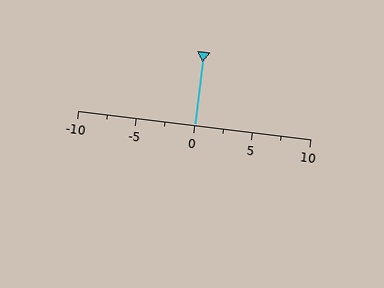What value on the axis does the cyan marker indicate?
The marker indicates approximately 0.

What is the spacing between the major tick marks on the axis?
The major ticks are spaced 5 apart.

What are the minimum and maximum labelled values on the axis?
The axis runs from -10 to 10.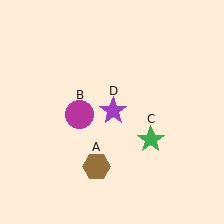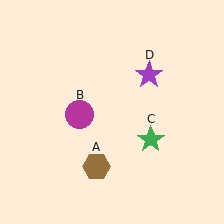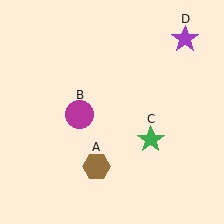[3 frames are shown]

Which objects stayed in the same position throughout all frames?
Brown hexagon (object A) and magenta circle (object B) and green star (object C) remained stationary.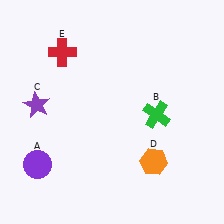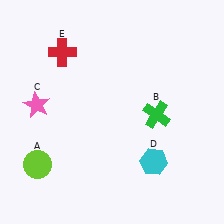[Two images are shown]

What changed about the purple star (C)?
In Image 1, C is purple. In Image 2, it changed to pink.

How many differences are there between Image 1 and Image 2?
There are 3 differences between the two images.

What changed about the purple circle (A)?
In Image 1, A is purple. In Image 2, it changed to lime.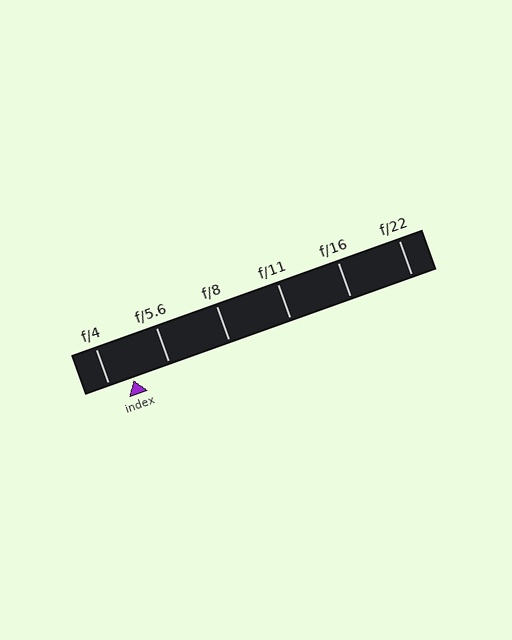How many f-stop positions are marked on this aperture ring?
There are 6 f-stop positions marked.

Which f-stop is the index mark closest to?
The index mark is closest to f/4.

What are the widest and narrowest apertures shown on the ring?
The widest aperture shown is f/4 and the narrowest is f/22.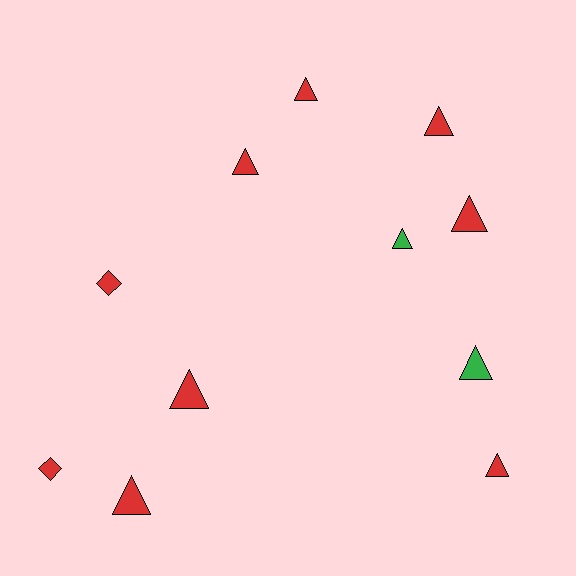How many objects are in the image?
There are 11 objects.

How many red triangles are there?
There are 7 red triangles.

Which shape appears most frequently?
Triangle, with 9 objects.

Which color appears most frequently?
Red, with 9 objects.